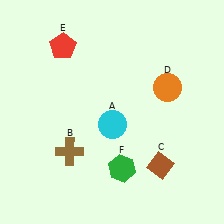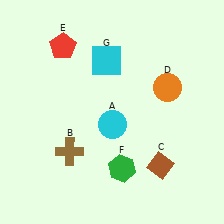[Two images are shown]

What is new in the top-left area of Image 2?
A cyan square (G) was added in the top-left area of Image 2.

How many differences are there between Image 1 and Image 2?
There is 1 difference between the two images.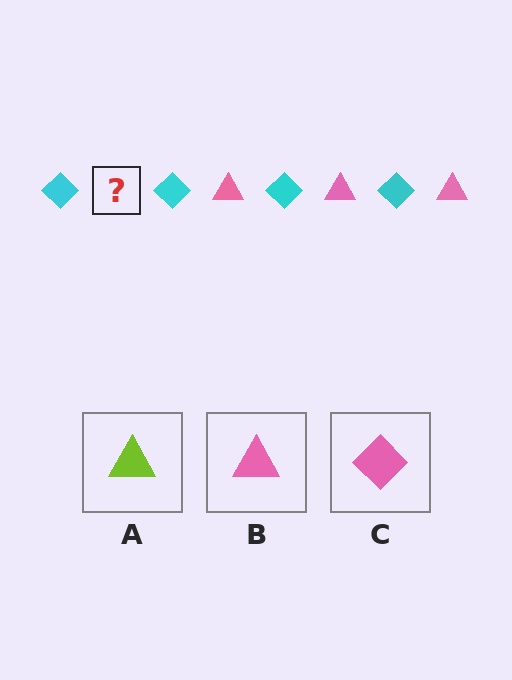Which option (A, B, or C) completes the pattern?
B.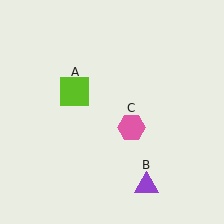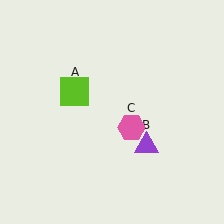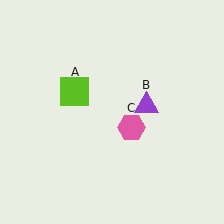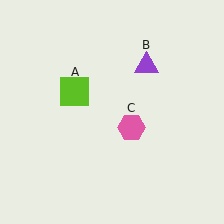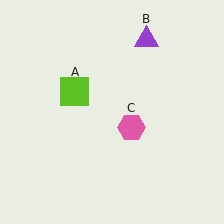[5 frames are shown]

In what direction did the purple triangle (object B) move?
The purple triangle (object B) moved up.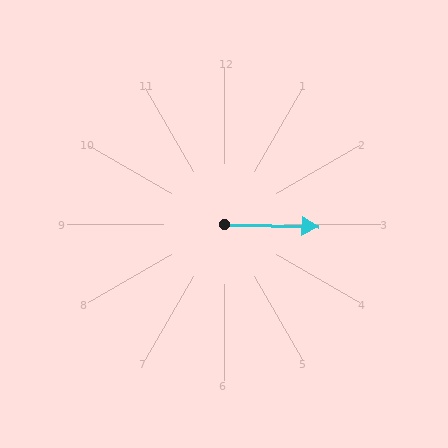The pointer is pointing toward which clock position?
Roughly 3 o'clock.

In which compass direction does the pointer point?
East.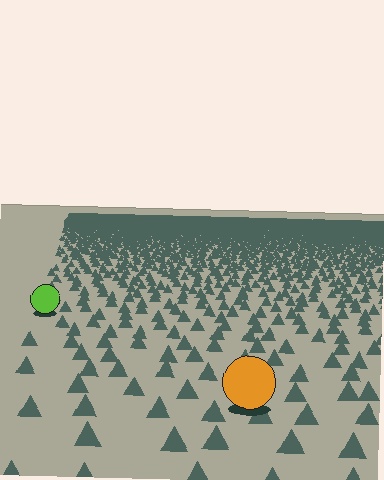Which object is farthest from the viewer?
The lime circle is farthest from the viewer. It appears smaller and the ground texture around it is denser.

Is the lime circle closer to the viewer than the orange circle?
No. The orange circle is closer — you can tell from the texture gradient: the ground texture is coarser near it.